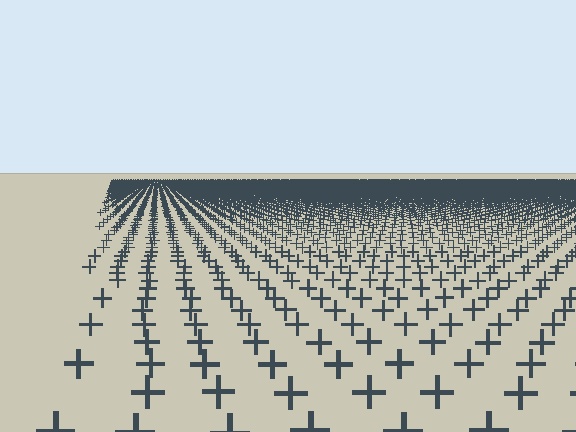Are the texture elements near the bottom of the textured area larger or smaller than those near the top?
Larger. Near the bottom, elements are closer to the viewer and appear at a bigger on-screen size.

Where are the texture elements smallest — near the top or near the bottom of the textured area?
Near the top.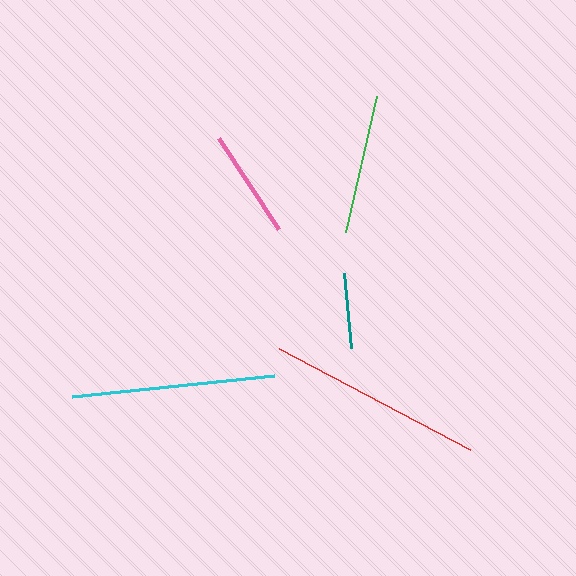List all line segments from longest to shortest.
From longest to shortest: red, cyan, green, pink, teal.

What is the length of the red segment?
The red segment is approximately 216 pixels long.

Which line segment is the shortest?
The teal line is the shortest at approximately 76 pixels.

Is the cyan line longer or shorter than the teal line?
The cyan line is longer than the teal line.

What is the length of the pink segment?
The pink segment is approximately 109 pixels long.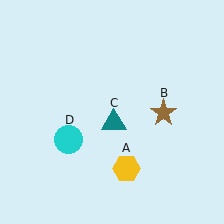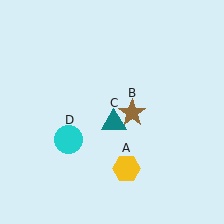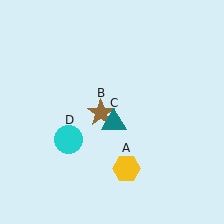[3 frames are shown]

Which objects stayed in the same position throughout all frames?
Yellow hexagon (object A) and teal triangle (object C) and cyan circle (object D) remained stationary.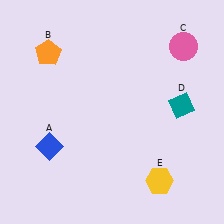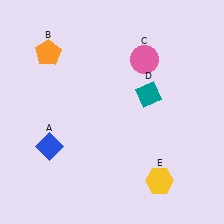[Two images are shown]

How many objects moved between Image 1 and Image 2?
2 objects moved between the two images.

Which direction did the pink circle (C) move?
The pink circle (C) moved left.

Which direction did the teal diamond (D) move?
The teal diamond (D) moved left.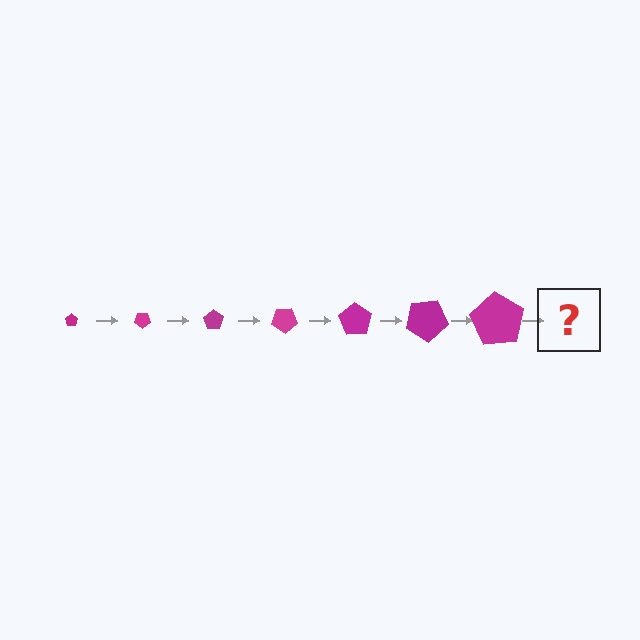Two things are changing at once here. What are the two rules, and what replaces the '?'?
The two rules are that the pentagon grows larger each step and it rotates 35 degrees each step. The '?' should be a pentagon, larger than the previous one and rotated 245 degrees from the start.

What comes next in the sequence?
The next element should be a pentagon, larger than the previous one and rotated 245 degrees from the start.